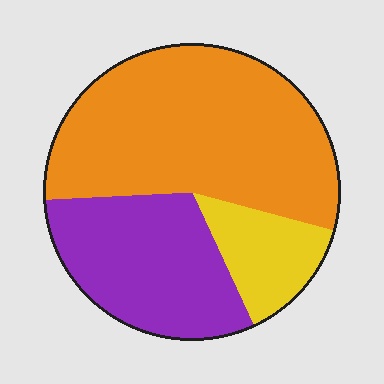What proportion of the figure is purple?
Purple takes up about one third (1/3) of the figure.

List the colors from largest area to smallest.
From largest to smallest: orange, purple, yellow.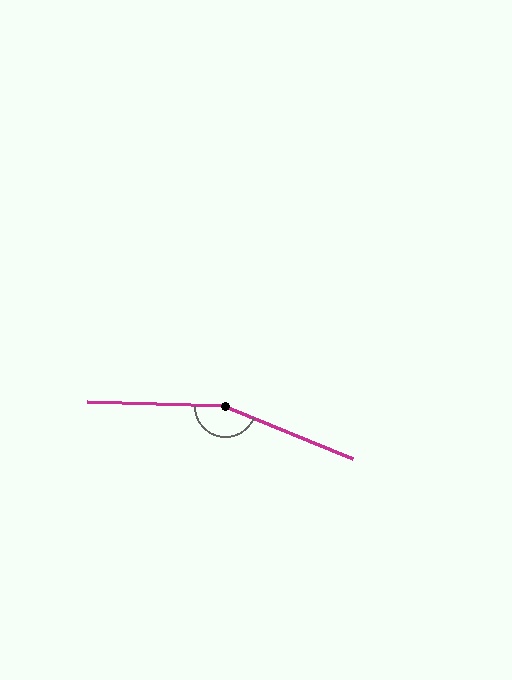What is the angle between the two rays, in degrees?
Approximately 159 degrees.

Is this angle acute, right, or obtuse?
It is obtuse.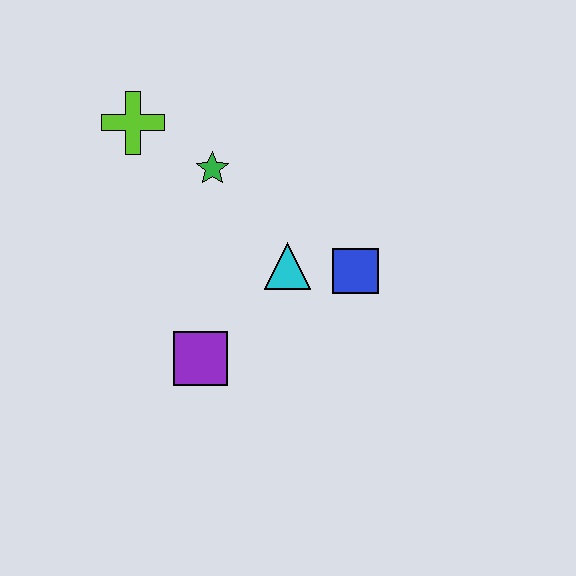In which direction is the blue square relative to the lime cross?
The blue square is to the right of the lime cross.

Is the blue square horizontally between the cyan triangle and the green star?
No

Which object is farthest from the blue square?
The lime cross is farthest from the blue square.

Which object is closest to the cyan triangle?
The blue square is closest to the cyan triangle.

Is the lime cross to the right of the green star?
No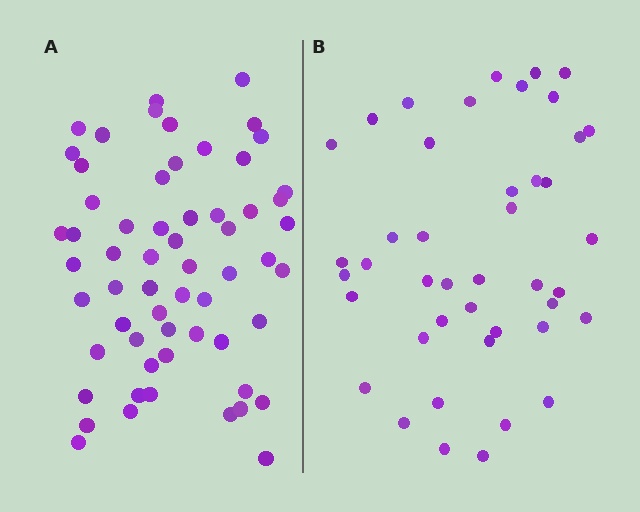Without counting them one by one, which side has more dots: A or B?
Region A (the left region) has more dots.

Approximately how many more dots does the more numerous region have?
Region A has approximately 15 more dots than region B.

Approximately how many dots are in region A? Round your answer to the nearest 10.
About 60 dots.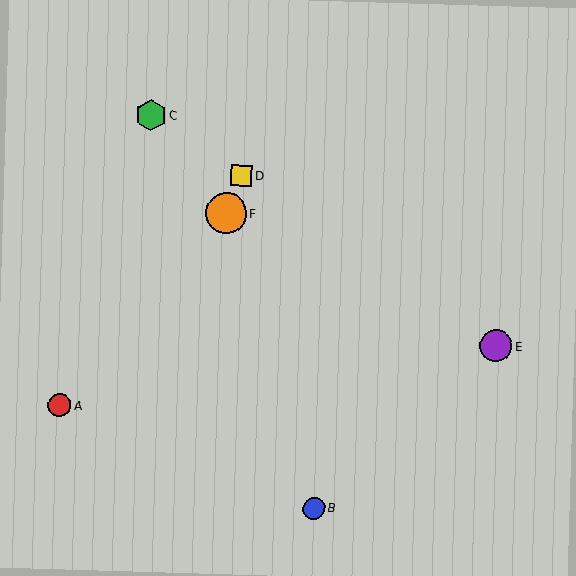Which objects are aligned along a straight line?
Objects C, D, E are aligned along a straight line.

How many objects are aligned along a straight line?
3 objects (C, D, E) are aligned along a straight line.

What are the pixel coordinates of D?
Object D is at (241, 176).